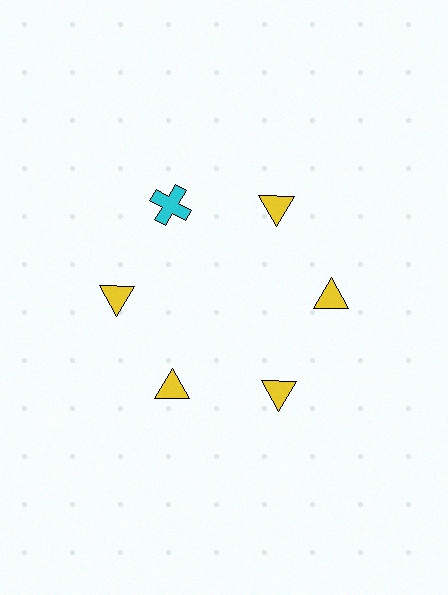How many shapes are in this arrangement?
There are 6 shapes arranged in a ring pattern.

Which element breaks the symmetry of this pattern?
The cyan cross at roughly the 11 o'clock position breaks the symmetry. All other shapes are yellow triangles.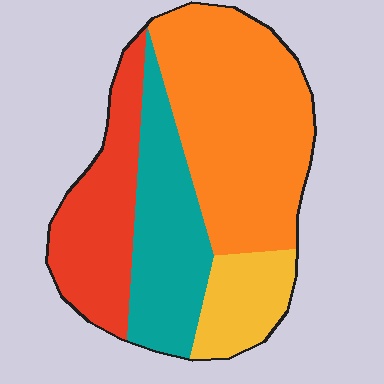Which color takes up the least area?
Yellow, at roughly 10%.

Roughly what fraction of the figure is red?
Red takes up about one fifth (1/5) of the figure.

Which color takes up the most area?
Orange, at roughly 40%.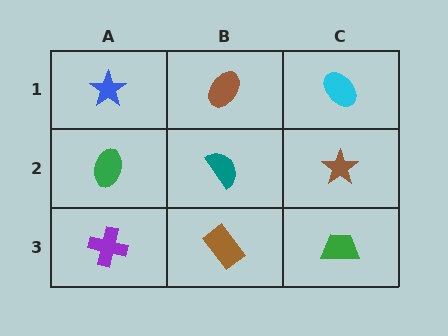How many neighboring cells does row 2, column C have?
3.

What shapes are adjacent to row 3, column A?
A green ellipse (row 2, column A), a brown rectangle (row 3, column B).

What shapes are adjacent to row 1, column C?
A brown star (row 2, column C), a brown ellipse (row 1, column B).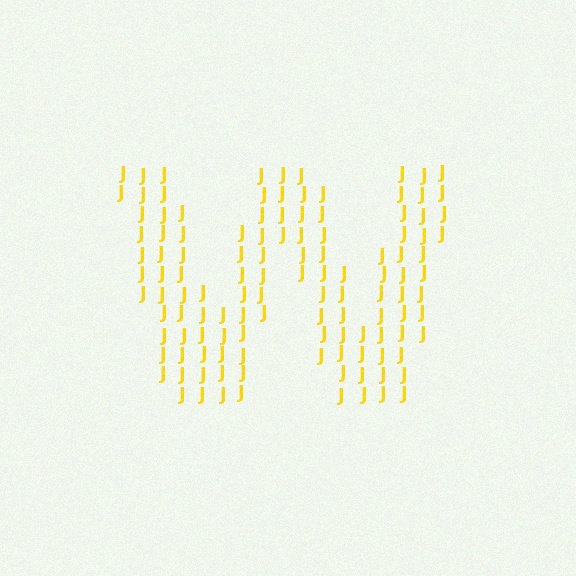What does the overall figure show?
The overall figure shows the letter W.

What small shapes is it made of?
It is made of small letter J's.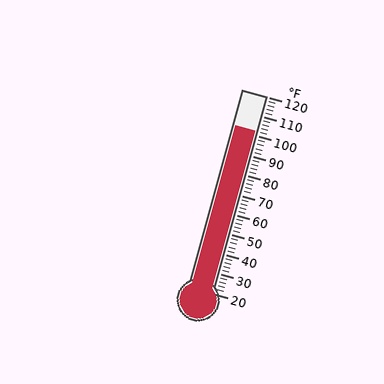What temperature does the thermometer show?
The thermometer shows approximately 102°F.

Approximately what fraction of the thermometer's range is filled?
The thermometer is filled to approximately 80% of its range.